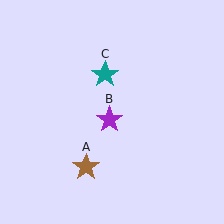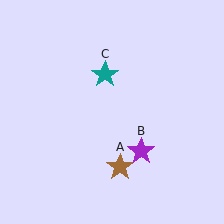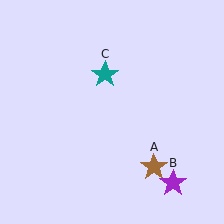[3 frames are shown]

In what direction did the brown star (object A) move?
The brown star (object A) moved right.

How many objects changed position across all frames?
2 objects changed position: brown star (object A), purple star (object B).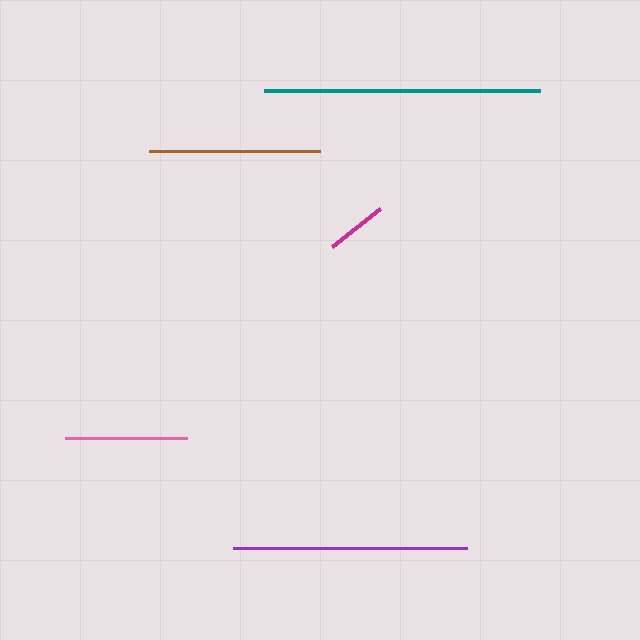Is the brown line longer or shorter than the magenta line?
The brown line is longer than the magenta line.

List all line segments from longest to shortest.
From longest to shortest: teal, purple, brown, pink, magenta.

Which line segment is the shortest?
The magenta line is the shortest at approximately 60 pixels.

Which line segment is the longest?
The teal line is the longest at approximately 276 pixels.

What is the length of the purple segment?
The purple segment is approximately 233 pixels long.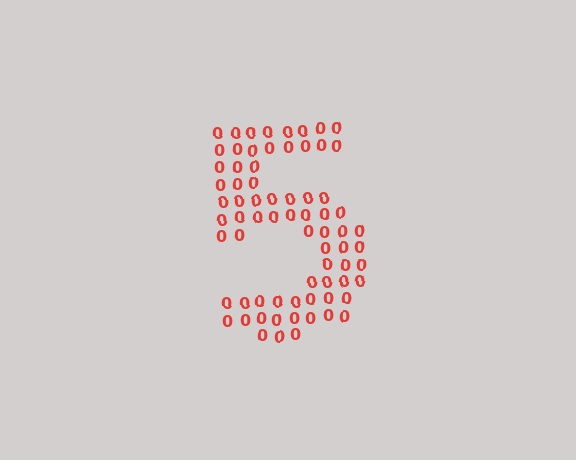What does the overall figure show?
The overall figure shows the digit 5.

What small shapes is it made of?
It is made of small digit 0's.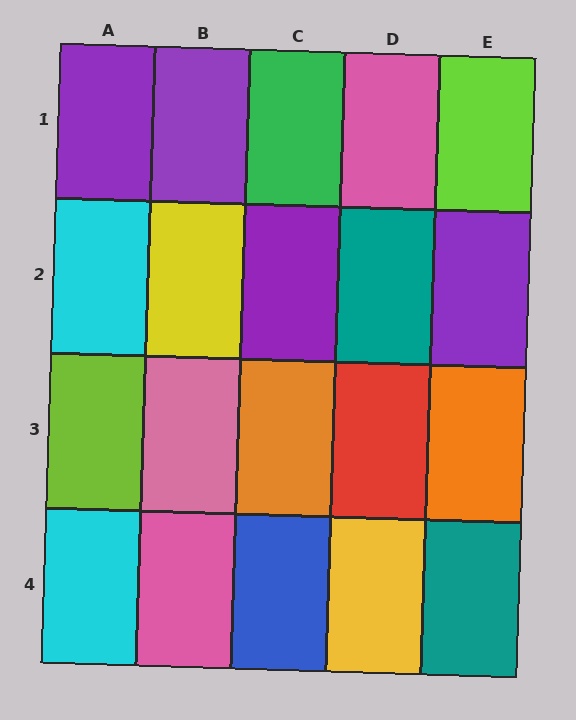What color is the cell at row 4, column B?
Pink.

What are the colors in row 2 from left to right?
Cyan, yellow, purple, teal, purple.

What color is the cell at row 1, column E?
Lime.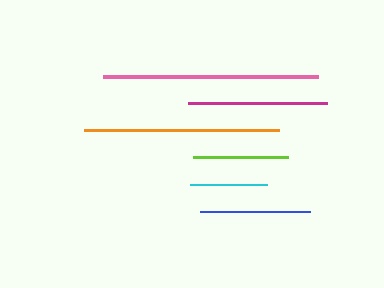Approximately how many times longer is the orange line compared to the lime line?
The orange line is approximately 2.1 times the length of the lime line.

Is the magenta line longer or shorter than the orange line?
The orange line is longer than the magenta line.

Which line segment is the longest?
The pink line is the longest at approximately 215 pixels.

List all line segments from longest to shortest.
From longest to shortest: pink, orange, magenta, blue, lime, cyan.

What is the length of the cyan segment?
The cyan segment is approximately 78 pixels long.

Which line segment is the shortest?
The cyan line is the shortest at approximately 78 pixels.